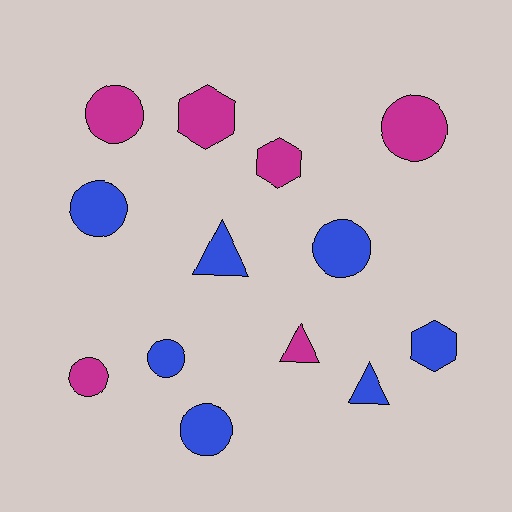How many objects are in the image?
There are 13 objects.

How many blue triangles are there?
There are 2 blue triangles.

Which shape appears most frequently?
Circle, with 7 objects.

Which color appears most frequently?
Blue, with 7 objects.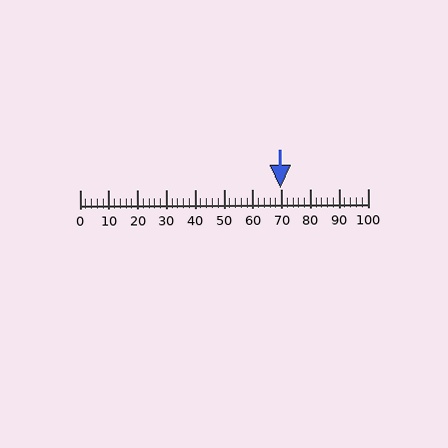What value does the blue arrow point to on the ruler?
The blue arrow points to approximately 70.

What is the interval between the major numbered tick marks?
The major tick marks are spaced 10 units apart.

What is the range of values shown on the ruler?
The ruler shows values from 0 to 100.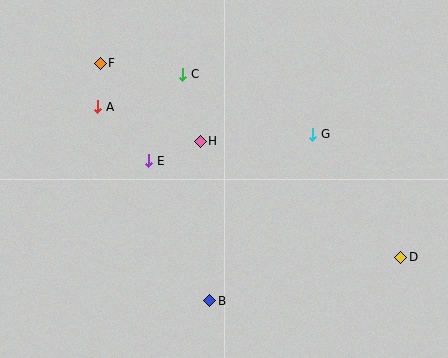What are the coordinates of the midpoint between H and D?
The midpoint between H and D is at (301, 199).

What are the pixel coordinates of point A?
Point A is at (98, 107).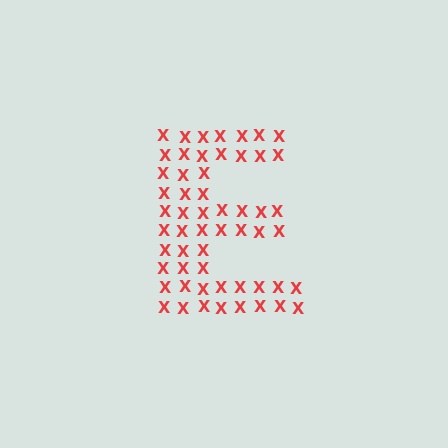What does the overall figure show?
The overall figure shows the letter E.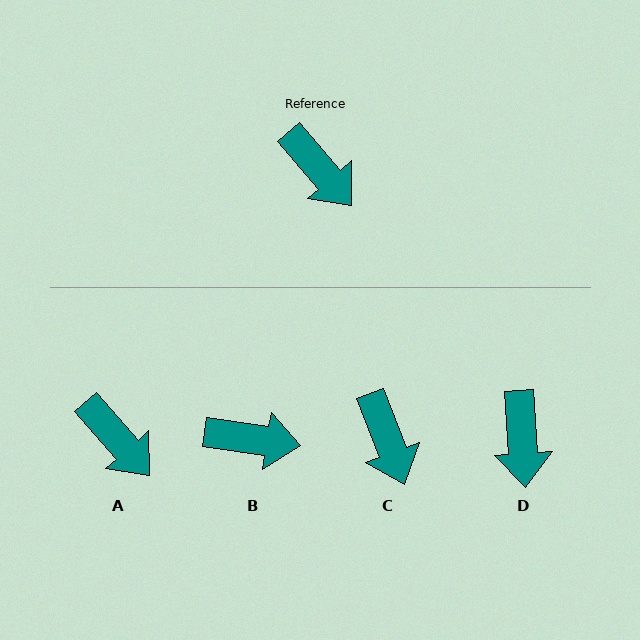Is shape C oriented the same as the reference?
No, it is off by about 20 degrees.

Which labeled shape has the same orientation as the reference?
A.